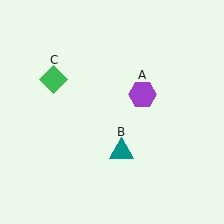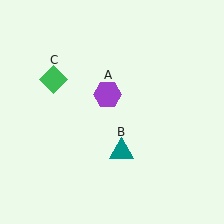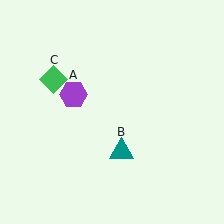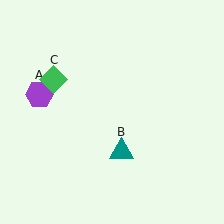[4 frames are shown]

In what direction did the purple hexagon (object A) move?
The purple hexagon (object A) moved left.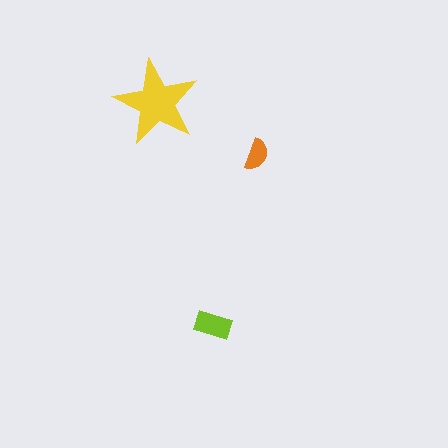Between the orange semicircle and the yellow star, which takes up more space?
The yellow star.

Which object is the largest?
The yellow star.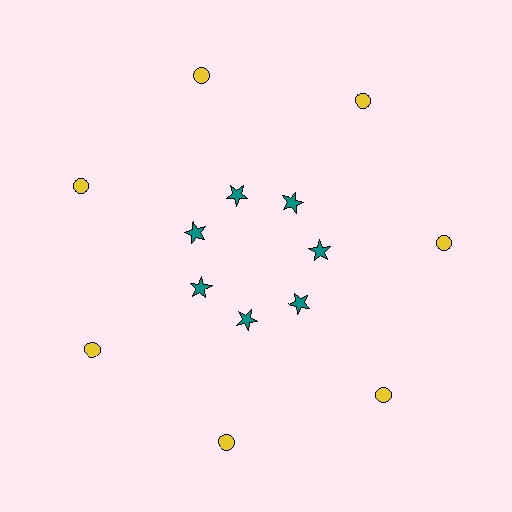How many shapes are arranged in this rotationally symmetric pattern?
There are 14 shapes, arranged in 7 groups of 2.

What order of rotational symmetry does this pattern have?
This pattern has 7-fold rotational symmetry.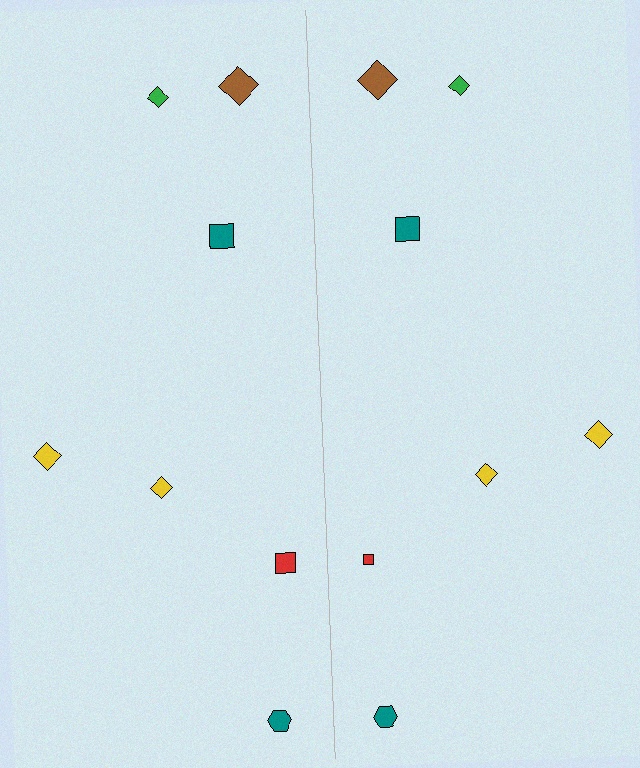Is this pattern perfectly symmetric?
No, the pattern is not perfectly symmetric. The red square on the right side has a different size than its mirror counterpart.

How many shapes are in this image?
There are 14 shapes in this image.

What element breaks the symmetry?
The red square on the right side has a different size than its mirror counterpart.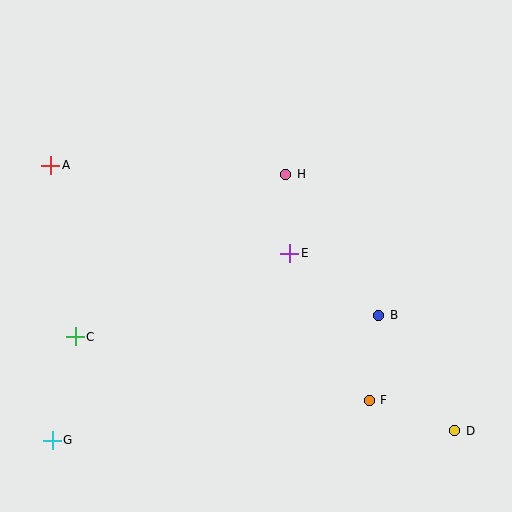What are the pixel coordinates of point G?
Point G is at (52, 440).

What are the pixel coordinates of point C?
Point C is at (75, 337).